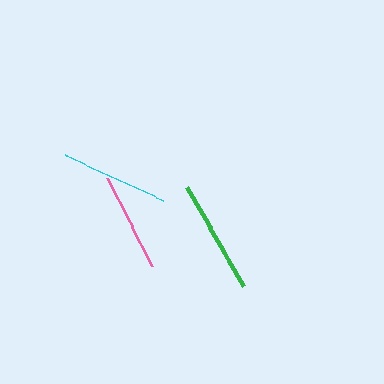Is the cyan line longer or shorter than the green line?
The green line is longer than the cyan line.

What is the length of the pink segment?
The pink segment is approximately 99 pixels long.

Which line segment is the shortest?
The pink line is the shortest at approximately 99 pixels.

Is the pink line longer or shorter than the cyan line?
The cyan line is longer than the pink line.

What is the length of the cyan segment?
The cyan segment is approximately 109 pixels long.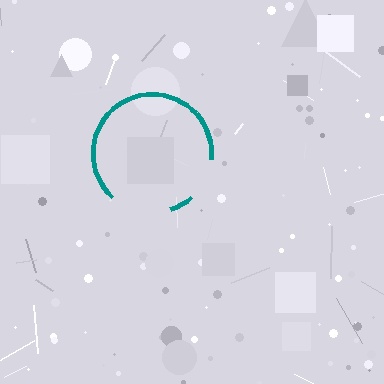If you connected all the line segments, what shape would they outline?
They would outline a circle.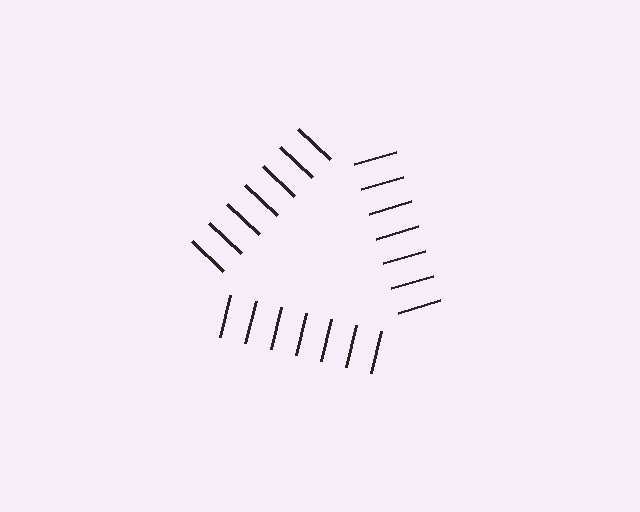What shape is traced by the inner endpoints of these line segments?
An illusory triangle — the line segments terminate on its edges but no continuous stroke is drawn.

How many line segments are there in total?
21 — 7 along each of the 3 edges.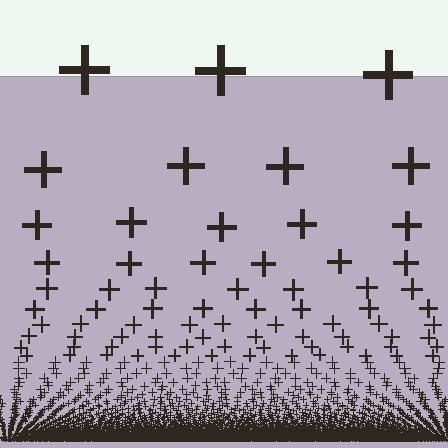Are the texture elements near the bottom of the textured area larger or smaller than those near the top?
Smaller. The gradient is inverted — elements near the bottom are smaller and denser.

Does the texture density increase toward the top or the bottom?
Density increases toward the bottom.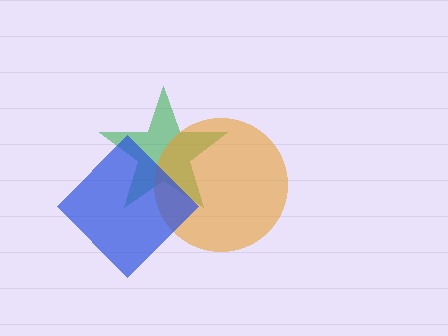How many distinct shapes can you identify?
There are 3 distinct shapes: a green star, an orange circle, a blue diamond.